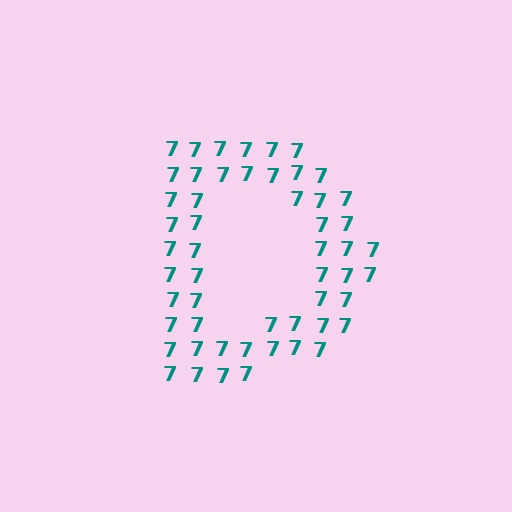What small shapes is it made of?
It is made of small digit 7's.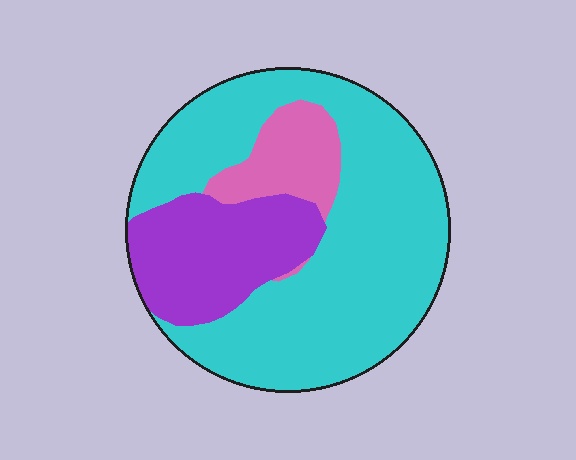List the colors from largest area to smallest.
From largest to smallest: cyan, purple, pink.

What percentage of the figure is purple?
Purple covers around 25% of the figure.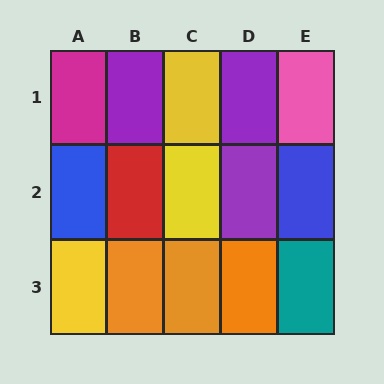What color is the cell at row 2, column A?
Blue.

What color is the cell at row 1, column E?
Pink.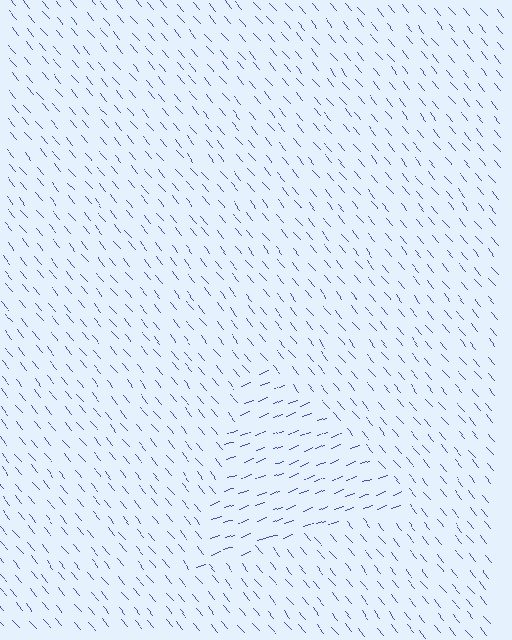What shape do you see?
I see a triangle.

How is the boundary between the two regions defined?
The boundary is defined purely by a change in line orientation (approximately 71 degrees difference). All lines are the same color and thickness.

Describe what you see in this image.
The image is filled with small blue line segments. A triangle region in the image has lines oriented differently from the surrounding lines, creating a visible texture boundary.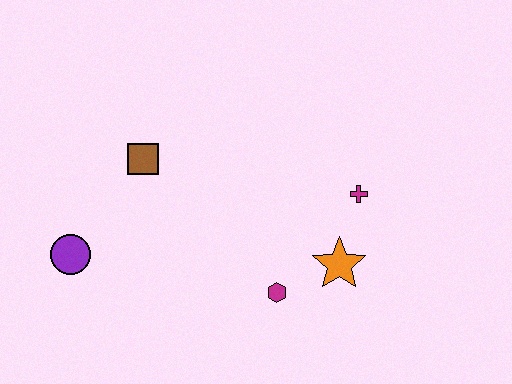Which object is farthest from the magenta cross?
The purple circle is farthest from the magenta cross.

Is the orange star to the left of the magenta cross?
Yes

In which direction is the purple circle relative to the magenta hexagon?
The purple circle is to the left of the magenta hexagon.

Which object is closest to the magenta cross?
The orange star is closest to the magenta cross.